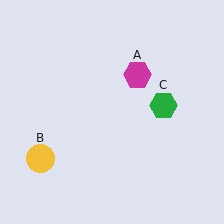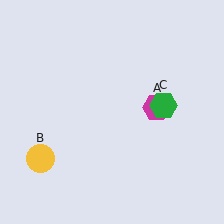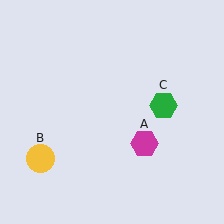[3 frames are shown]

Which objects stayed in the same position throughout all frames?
Yellow circle (object B) and green hexagon (object C) remained stationary.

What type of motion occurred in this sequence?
The magenta hexagon (object A) rotated clockwise around the center of the scene.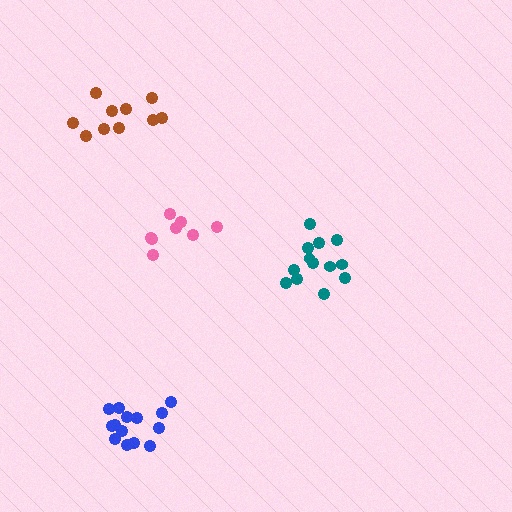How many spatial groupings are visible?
There are 4 spatial groupings.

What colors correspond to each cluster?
The clusters are colored: blue, pink, brown, teal.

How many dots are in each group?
Group 1: 14 dots, Group 2: 8 dots, Group 3: 10 dots, Group 4: 13 dots (45 total).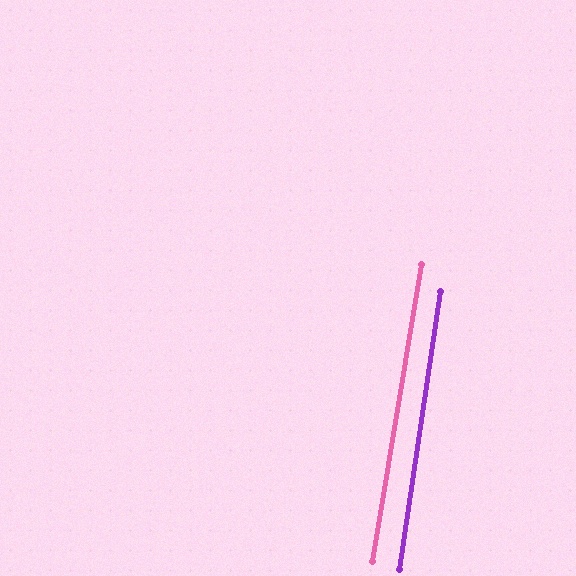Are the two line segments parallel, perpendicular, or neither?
Parallel — their directions differ by only 0.9°.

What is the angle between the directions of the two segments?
Approximately 1 degree.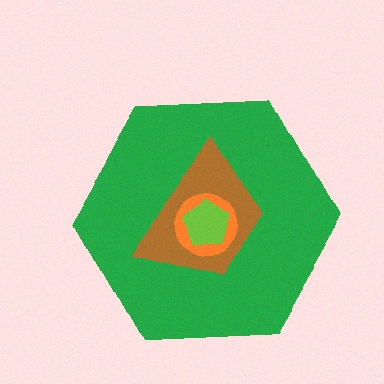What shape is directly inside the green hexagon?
The brown trapezoid.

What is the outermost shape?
The green hexagon.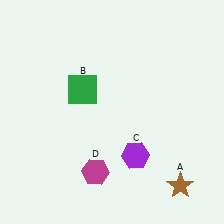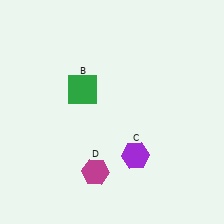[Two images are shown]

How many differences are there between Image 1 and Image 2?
There is 1 difference between the two images.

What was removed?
The brown star (A) was removed in Image 2.